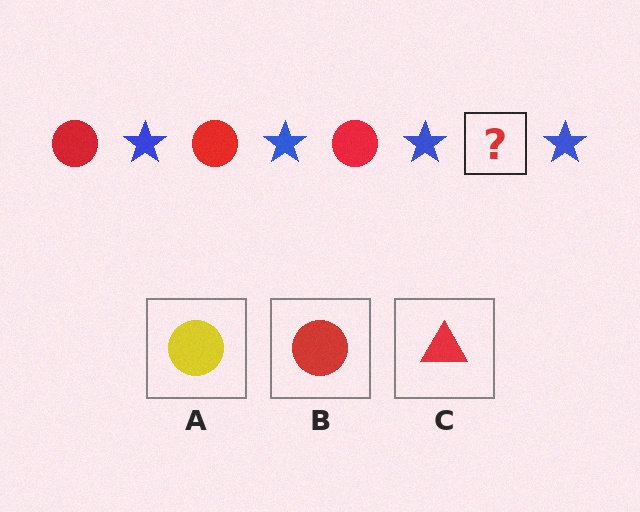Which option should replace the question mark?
Option B.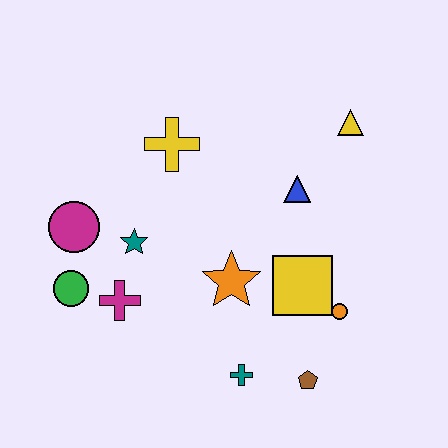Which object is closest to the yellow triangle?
The blue triangle is closest to the yellow triangle.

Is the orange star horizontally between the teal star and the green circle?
No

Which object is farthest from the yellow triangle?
The green circle is farthest from the yellow triangle.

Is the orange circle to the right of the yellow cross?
Yes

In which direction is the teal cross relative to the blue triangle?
The teal cross is below the blue triangle.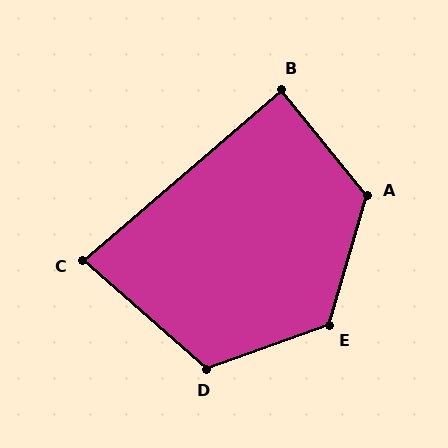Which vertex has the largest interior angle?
E, at approximately 126 degrees.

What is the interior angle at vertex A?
Approximately 125 degrees (obtuse).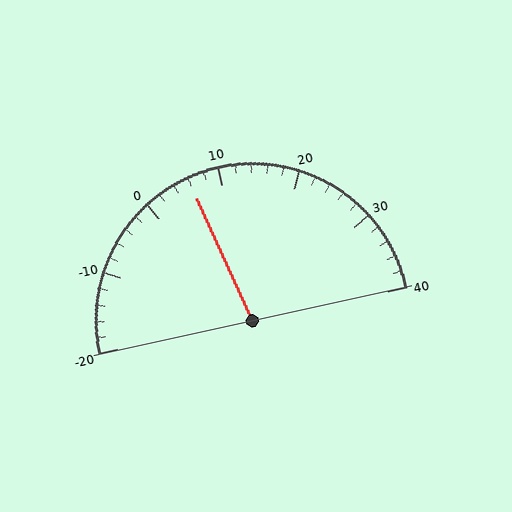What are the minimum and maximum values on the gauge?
The gauge ranges from -20 to 40.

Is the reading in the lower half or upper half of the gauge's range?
The reading is in the lower half of the range (-20 to 40).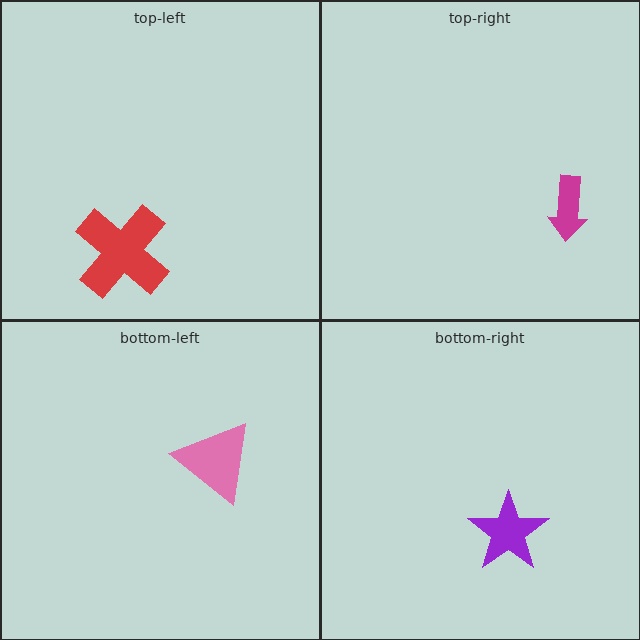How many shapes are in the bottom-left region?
1.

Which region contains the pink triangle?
The bottom-left region.